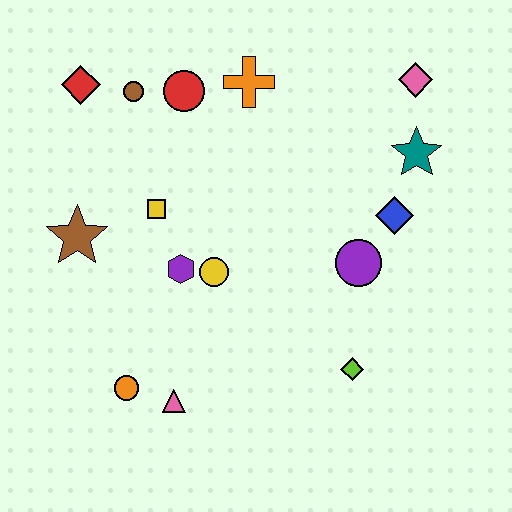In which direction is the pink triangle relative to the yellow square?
The pink triangle is below the yellow square.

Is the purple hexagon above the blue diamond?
No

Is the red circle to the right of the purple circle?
No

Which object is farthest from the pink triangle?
The pink diamond is farthest from the pink triangle.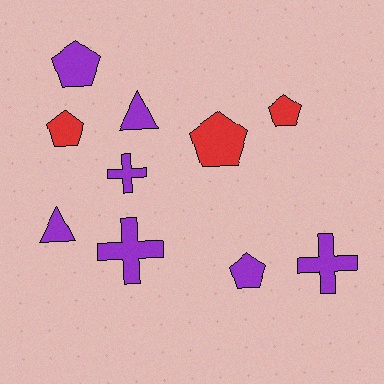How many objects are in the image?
There are 10 objects.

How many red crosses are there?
There are no red crosses.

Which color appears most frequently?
Purple, with 7 objects.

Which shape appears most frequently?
Pentagon, with 5 objects.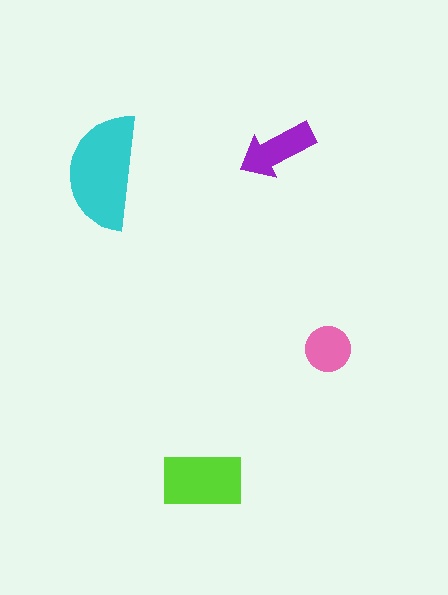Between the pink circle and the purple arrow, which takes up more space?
The purple arrow.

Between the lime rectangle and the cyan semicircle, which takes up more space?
The cyan semicircle.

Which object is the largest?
The cyan semicircle.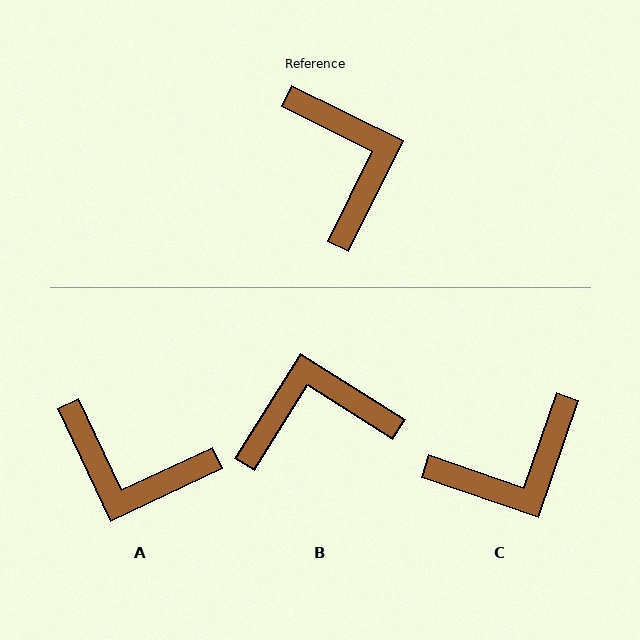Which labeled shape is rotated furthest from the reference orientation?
A, about 129 degrees away.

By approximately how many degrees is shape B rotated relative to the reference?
Approximately 84 degrees counter-clockwise.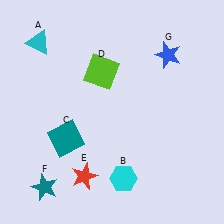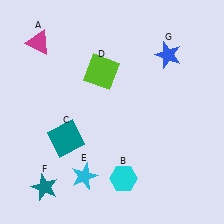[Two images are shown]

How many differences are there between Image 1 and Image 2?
There are 2 differences between the two images.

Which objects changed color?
A changed from cyan to magenta. E changed from red to cyan.